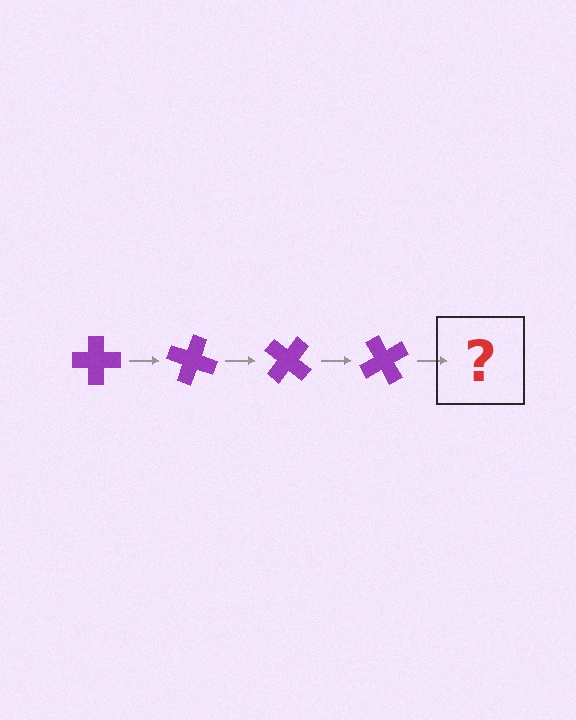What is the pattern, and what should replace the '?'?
The pattern is that the cross rotates 20 degrees each step. The '?' should be a purple cross rotated 80 degrees.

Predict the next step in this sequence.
The next step is a purple cross rotated 80 degrees.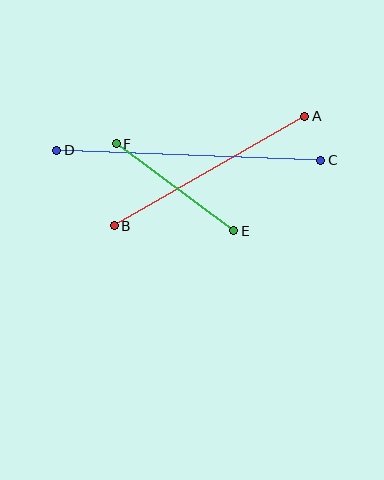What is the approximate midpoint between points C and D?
The midpoint is at approximately (189, 155) pixels.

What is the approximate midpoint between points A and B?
The midpoint is at approximately (209, 171) pixels.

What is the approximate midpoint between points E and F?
The midpoint is at approximately (175, 187) pixels.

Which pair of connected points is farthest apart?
Points C and D are farthest apart.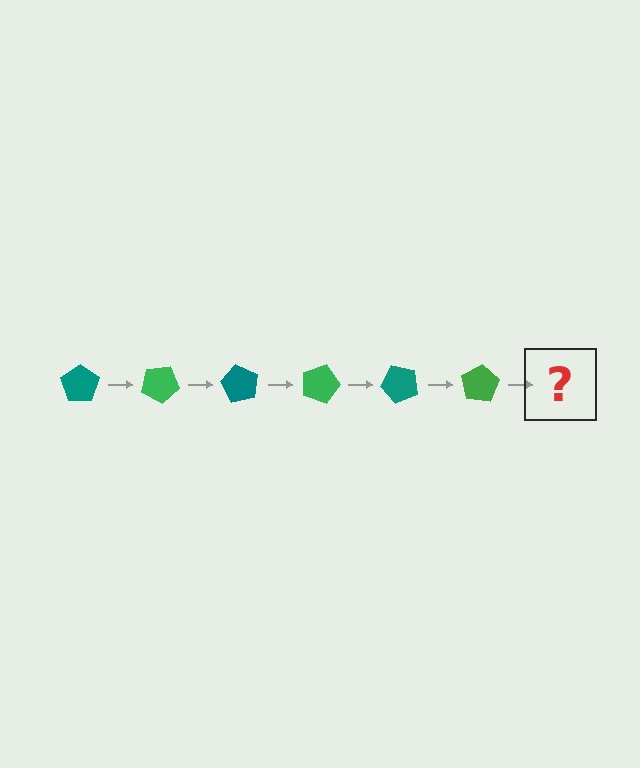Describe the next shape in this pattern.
It should be a teal pentagon, rotated 180 degrees from the start.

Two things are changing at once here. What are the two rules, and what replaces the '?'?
The two rules are that it rotates 30 degrees each step and the color cycles through teal and green. The '?' should be a teal pentagon, rotated 180 degrees from the start.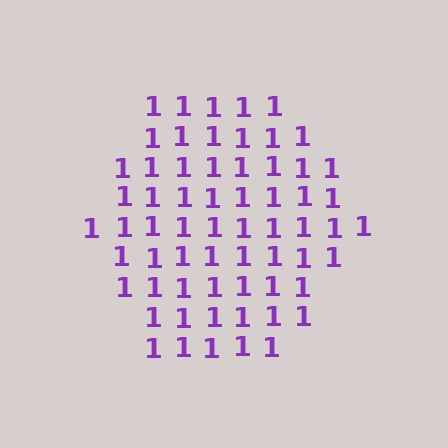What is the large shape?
The large shape is a hexagon.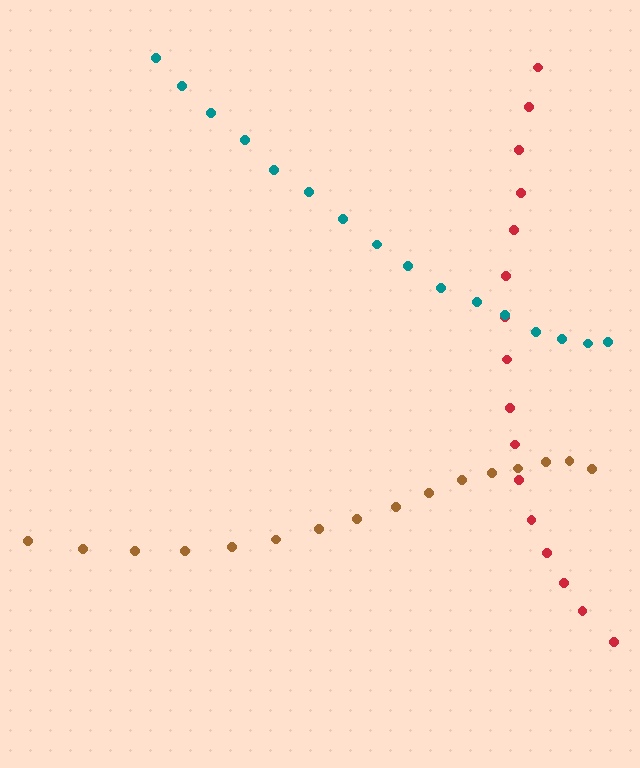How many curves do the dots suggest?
There are 3 distinct paths.